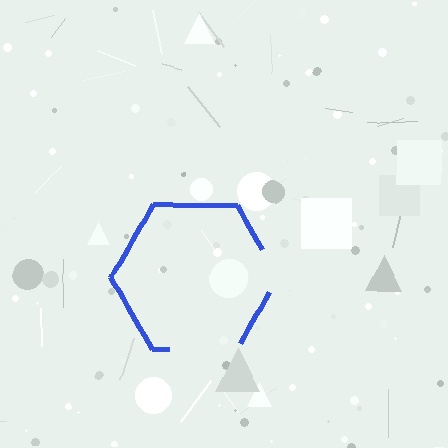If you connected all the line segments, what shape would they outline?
They would outline a hexagon.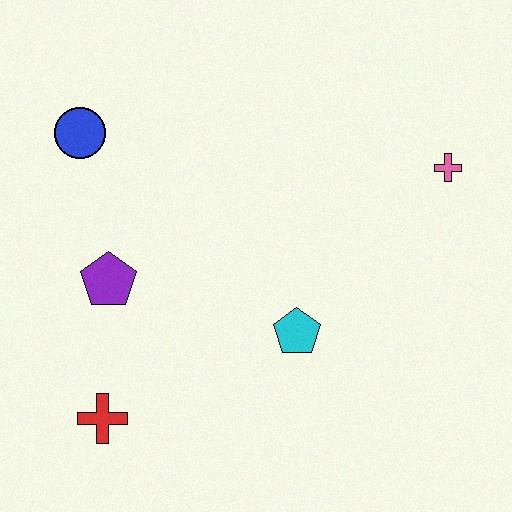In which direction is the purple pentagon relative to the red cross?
The purple pentagon is above the red cross.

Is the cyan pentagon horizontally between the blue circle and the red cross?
No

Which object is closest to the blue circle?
The purple pentagon is closest to the blue circle.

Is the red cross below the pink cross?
Yes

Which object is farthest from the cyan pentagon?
The blue circle is farthest from the cyan pentagon.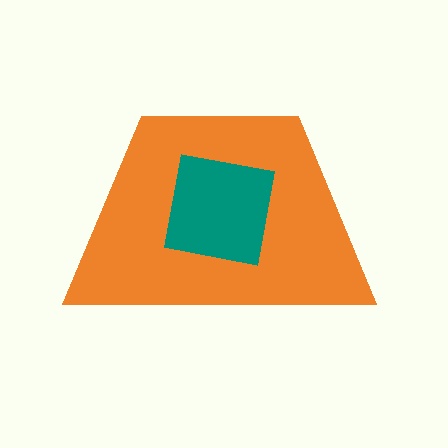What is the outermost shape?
The orange trapezoid.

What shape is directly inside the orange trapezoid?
The teal square.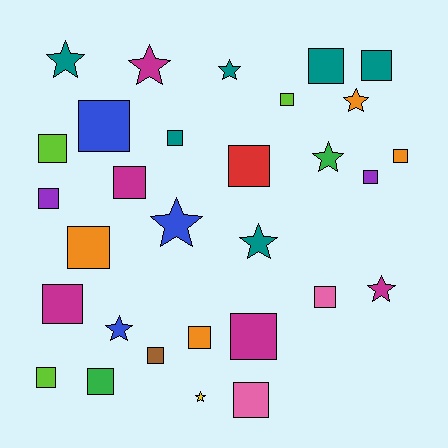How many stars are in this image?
There are 10 stars.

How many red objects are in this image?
There is 1 red object.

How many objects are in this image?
There are 30 objects.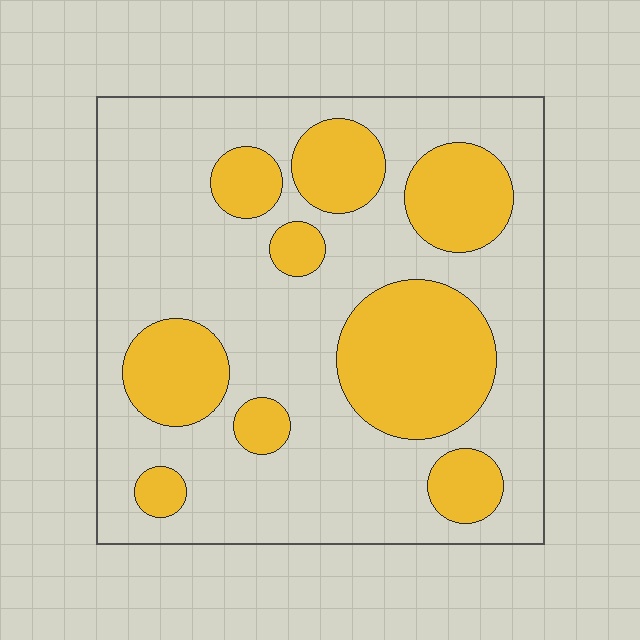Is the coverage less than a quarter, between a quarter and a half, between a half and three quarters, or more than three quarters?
Between a quarter and a half.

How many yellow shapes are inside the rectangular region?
9.